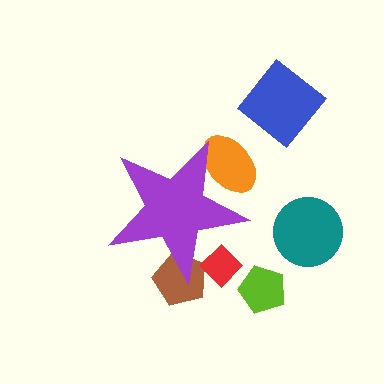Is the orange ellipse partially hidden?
Yes, the orange ellipse is partially hidden behind the purple star.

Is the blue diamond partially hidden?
No, the blue diamond is fully visible.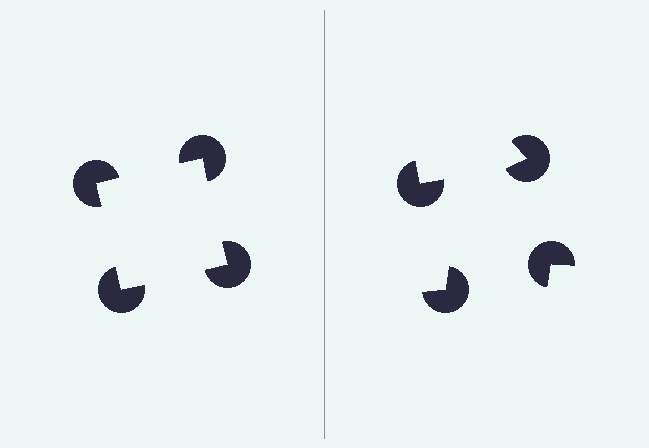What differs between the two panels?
The pac-man discs are positioned identically on both sides; only the wedge orientations differ. On the left they align to a square; on the right they are misaligned.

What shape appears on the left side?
An illusory square.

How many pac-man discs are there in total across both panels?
8 — 4 on each side.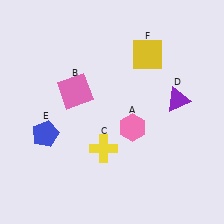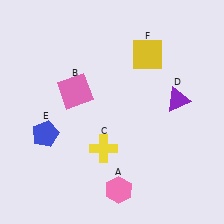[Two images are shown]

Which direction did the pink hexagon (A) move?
The pink hexagon (A) moved down.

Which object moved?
The pink hexagon (A) moved down.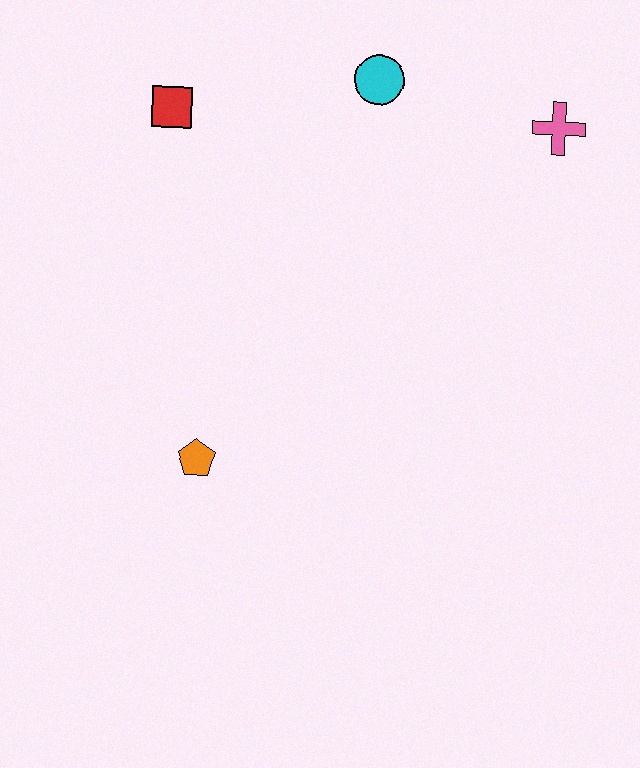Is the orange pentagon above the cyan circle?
No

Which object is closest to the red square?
The cyan circle is closest to the red square.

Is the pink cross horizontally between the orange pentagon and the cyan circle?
No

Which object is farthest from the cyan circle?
The orange pentagon is farthest from the cyan circle.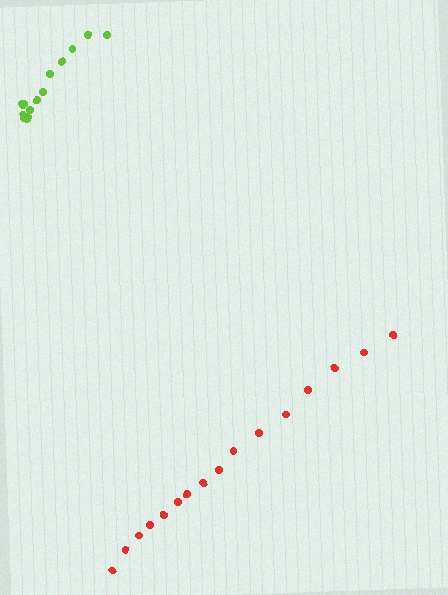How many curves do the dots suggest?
There are 2 distinct paths.